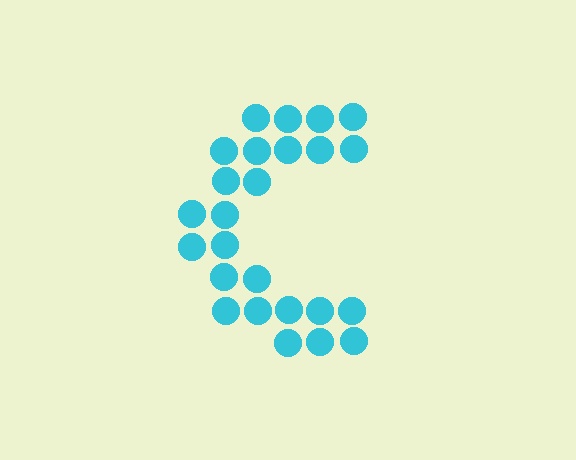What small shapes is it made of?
It is made of small circles.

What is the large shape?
The large shape is the letter C.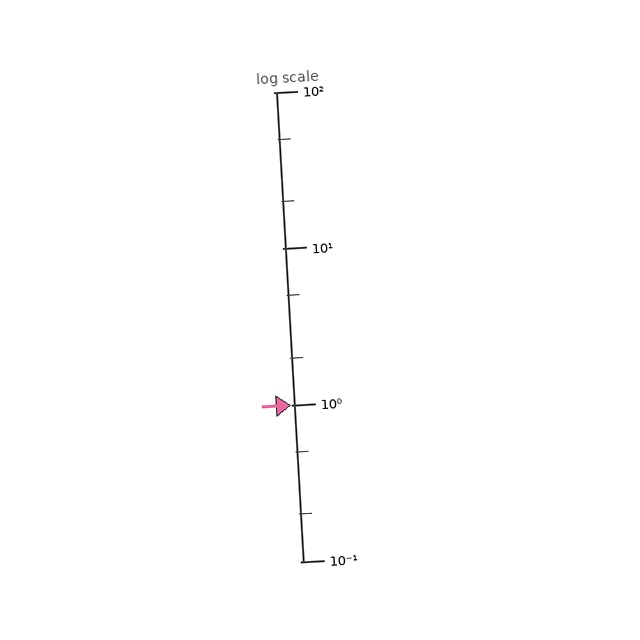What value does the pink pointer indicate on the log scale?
The pointer indicates approximately 1.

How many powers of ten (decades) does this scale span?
The scale spans 3 decades, from 0.1 to 100.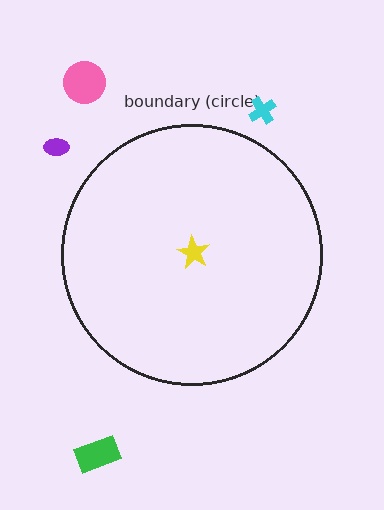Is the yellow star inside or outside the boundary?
Inside.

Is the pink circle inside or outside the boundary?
Outside.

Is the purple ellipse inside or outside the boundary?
Outside.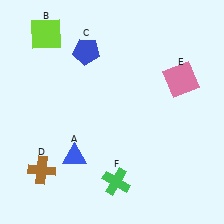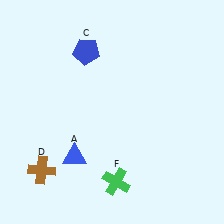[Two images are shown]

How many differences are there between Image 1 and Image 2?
There are 2 differences between the two images.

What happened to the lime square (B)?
The lime square (B) was removed in Image 2. It was in the top-left area of Image 1.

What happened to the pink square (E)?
The pink square (E) was removed in Image 2. It was in the top-right area of Image 1.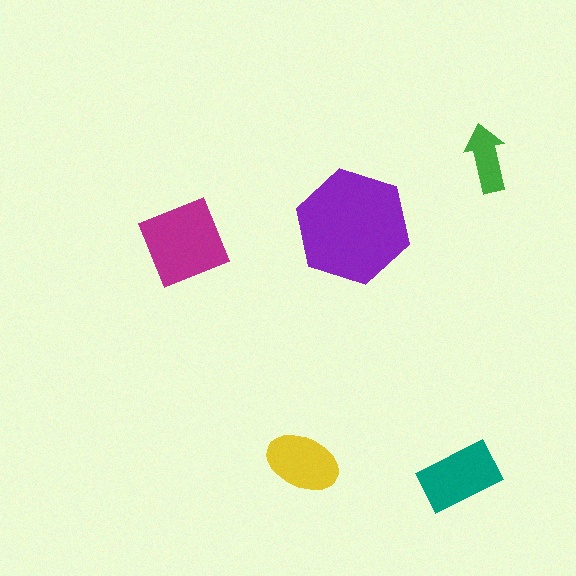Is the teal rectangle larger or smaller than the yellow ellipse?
Larger.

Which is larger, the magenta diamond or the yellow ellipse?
The magenta diamond.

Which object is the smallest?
The green arrow.